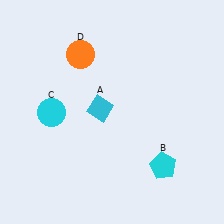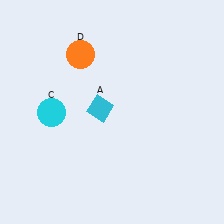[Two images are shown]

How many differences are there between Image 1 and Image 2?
There is 1 difference between the two images.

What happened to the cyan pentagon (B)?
The cyan pentagon (B) was removed in Image 2. It was in the bottom-right area of Image 1.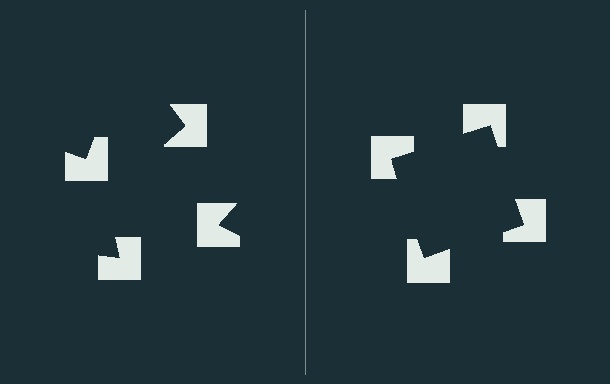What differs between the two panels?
The notched squares are positioned identically on both sides; only the wedge orientations differ. On the right they align to a square; on the left they are misaligned.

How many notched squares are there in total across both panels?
8 — 4 on each side.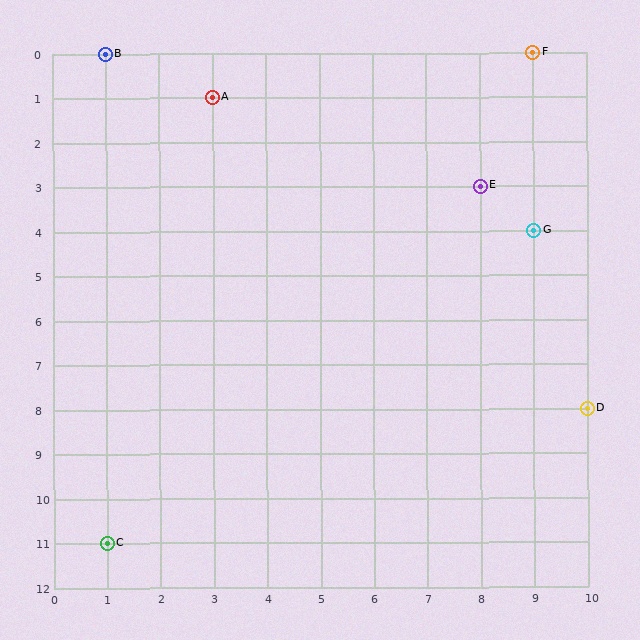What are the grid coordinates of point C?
Point C is at grid coordinates (1, 11).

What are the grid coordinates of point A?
Point A is at grid coordinates (3, 1).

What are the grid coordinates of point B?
Point B is at grid coordinates (1, 0).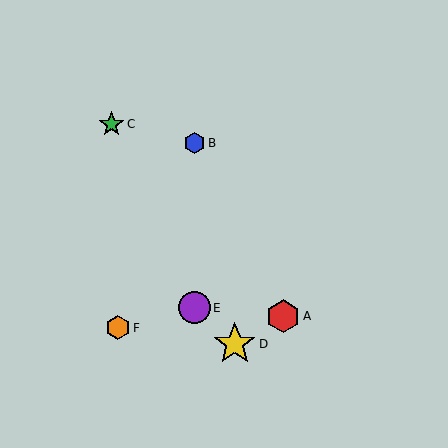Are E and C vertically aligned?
No, E is at x≈194 and C is at x≈111.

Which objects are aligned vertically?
Objects B, E are aligned vertically.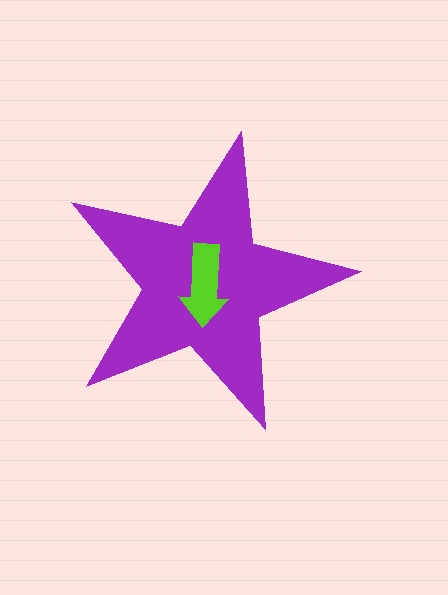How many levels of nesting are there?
2.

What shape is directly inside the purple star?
The lime arrow.